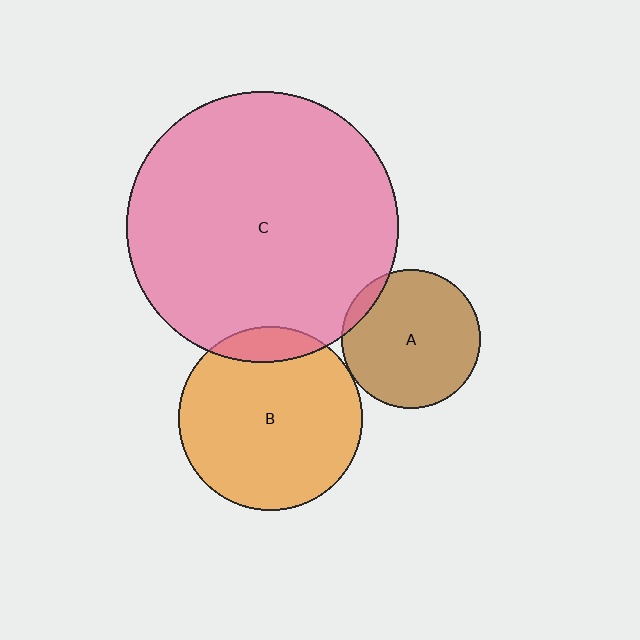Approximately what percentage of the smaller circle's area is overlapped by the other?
Approximately 10%.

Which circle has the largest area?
Circle C (pink).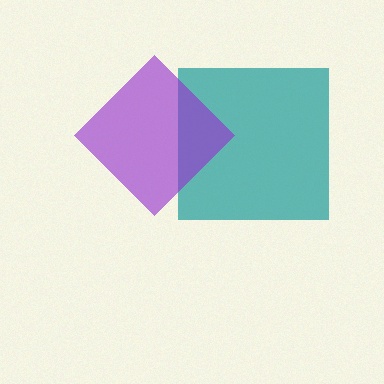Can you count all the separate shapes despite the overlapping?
Yes, there are 2 separate shapes.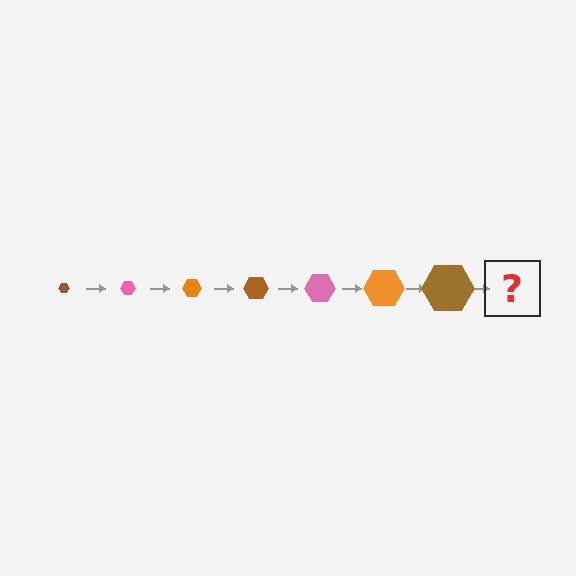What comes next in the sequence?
The next element should be a pink hexagon, larger than the previous one.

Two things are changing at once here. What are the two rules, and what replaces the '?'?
The two rules are that the hexagon grows larger each step and the color cycles through brown, pink, and orange. The '?' should be a pink hexagon, larger than the previous one.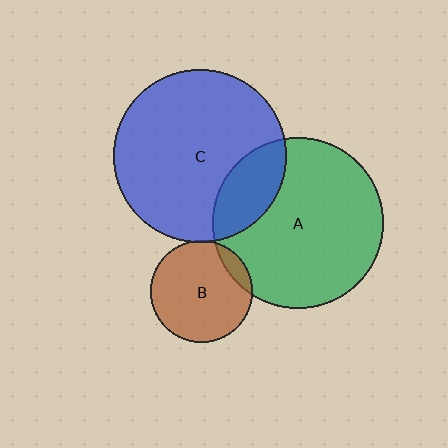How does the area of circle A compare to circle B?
Approximately 2.8 times.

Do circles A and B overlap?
Yes.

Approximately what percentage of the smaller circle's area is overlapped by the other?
Approximately 10%.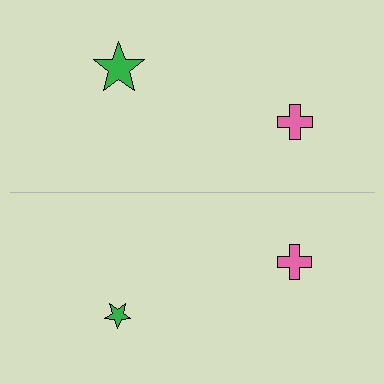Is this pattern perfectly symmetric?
No, the pattern is not perfectly symmetric. The green star on the bottom side has a different size than its mirror counterpart.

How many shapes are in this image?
There are 4 shapes in this image.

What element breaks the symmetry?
The green star on the bottom side has a different size than its mirror counterpart.